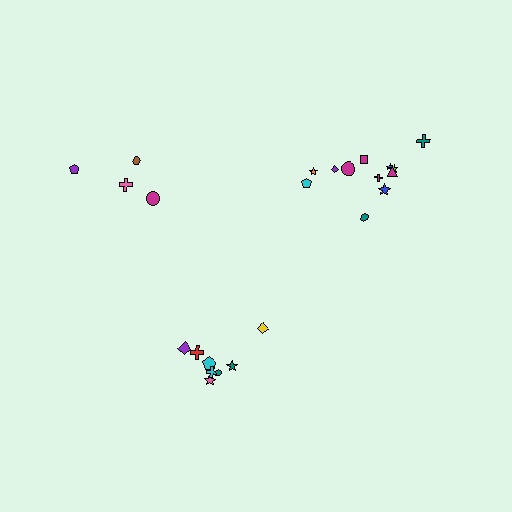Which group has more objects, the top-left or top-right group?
The top-right group.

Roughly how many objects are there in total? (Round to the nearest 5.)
Roughly 25 objects in total.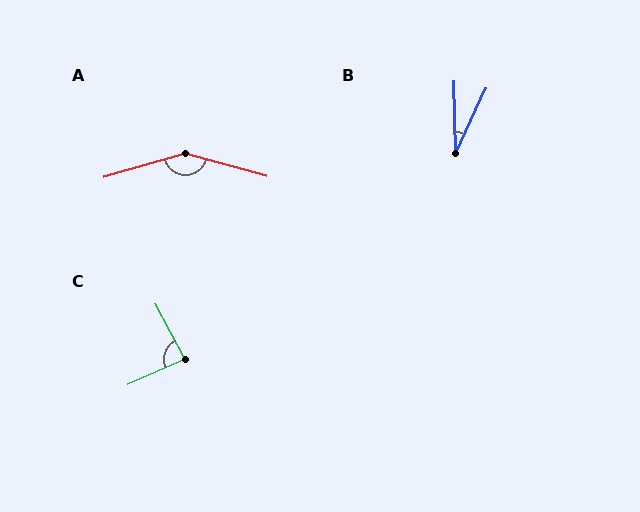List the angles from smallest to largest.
B (25°), C (86°), A (148°).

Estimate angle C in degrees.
Approximately 86 degrees.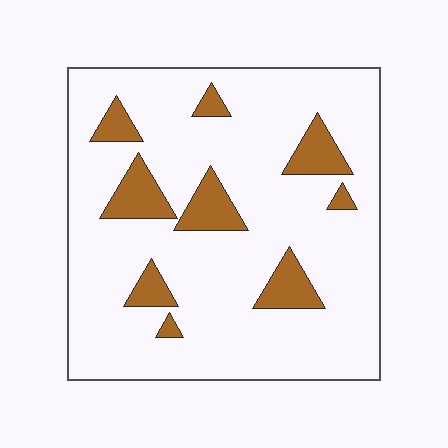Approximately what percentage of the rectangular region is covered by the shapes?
Approximately 15%.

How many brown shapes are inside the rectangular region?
9.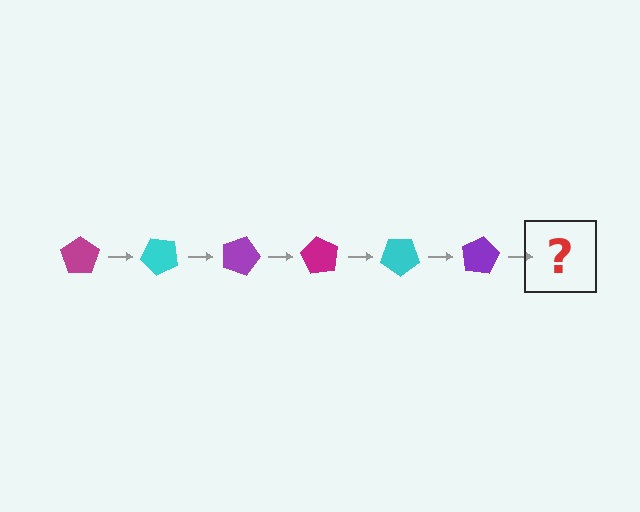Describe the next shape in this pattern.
It should be a magenta pentagon, rotated 270 degrees from the start.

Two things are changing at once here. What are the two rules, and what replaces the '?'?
The two rules are that it rotates 45 degrees each step and the color cycles through magenta, cyan, and purple. The '?' should be a magenta pentagon, rotated 270 degrees from the start.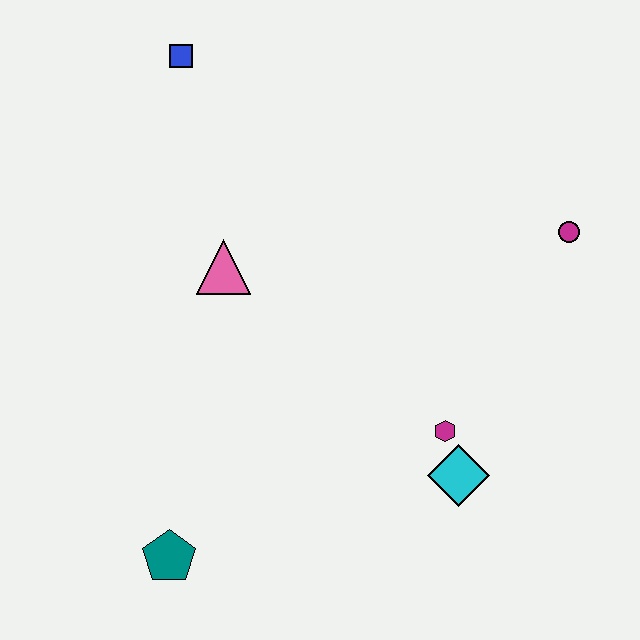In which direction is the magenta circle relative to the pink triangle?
The magenta circle is to the right of the pink triangle.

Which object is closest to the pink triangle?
The blue square is closest to the pink triangle.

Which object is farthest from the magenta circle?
The teal pentagon is farthest from the magenta circle.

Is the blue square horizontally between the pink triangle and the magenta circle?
No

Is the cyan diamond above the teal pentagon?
Yes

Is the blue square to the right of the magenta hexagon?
No